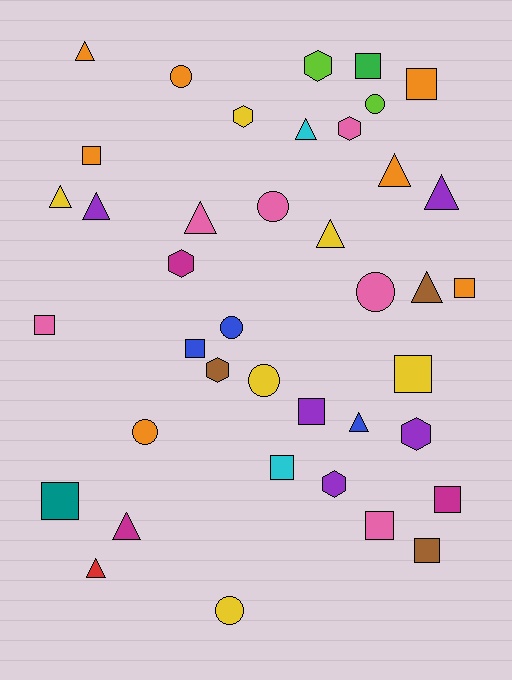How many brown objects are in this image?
There are 3 brown objects.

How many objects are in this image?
There are 40 objects.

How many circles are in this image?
There are 8 circles.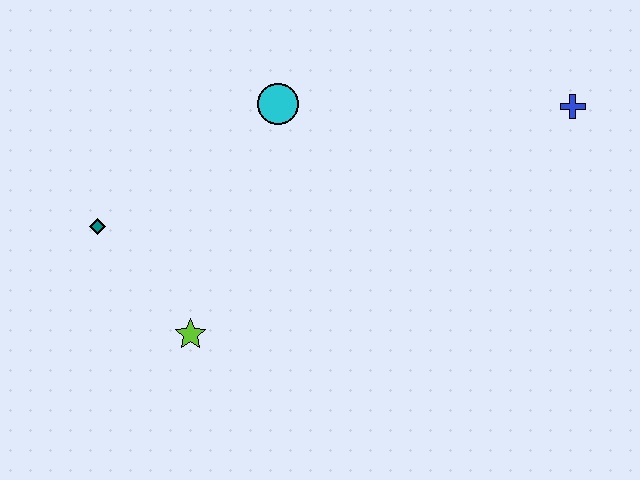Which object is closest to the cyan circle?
The teal diamond is closest to the cyan circle.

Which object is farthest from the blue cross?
The teal diamond is farthest from the blue cross.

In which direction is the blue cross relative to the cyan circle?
The blue cross is to the right of the cyan circle.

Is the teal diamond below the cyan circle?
Yes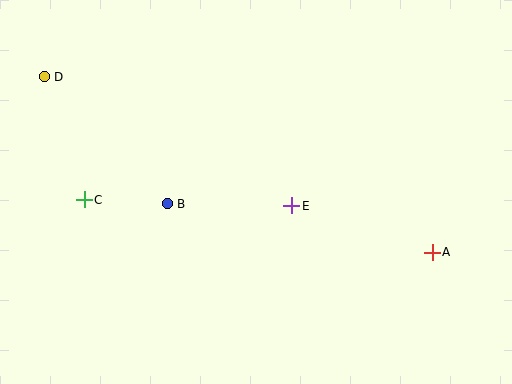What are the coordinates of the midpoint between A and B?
The midpoint between A and B is at (300, 228).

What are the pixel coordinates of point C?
Point C is at (84, 200).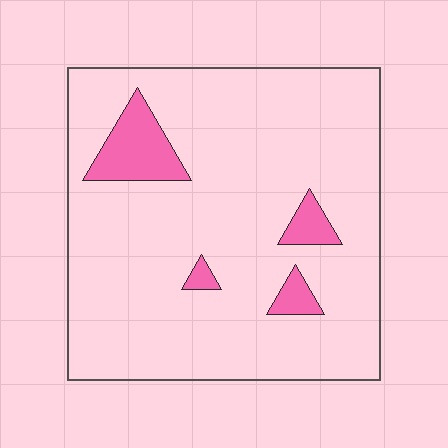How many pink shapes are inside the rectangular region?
4.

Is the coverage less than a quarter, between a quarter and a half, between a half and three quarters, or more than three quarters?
Less than a quarter.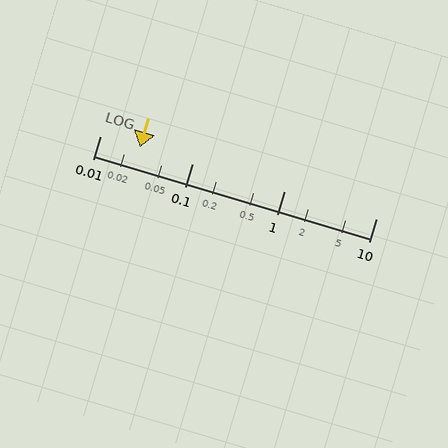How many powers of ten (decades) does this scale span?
The scale spans 3 decades, from 0.01 to 10.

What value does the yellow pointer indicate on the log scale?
The pointer indicates approximately 0.027.